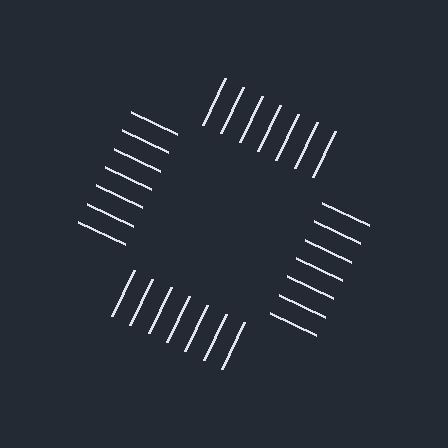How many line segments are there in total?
28 — 7 along each of the 4 edges.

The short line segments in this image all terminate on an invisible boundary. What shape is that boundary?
An illusory square — the line segments terminate on its edges but no continuous stroke is drawn.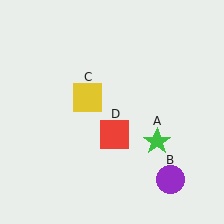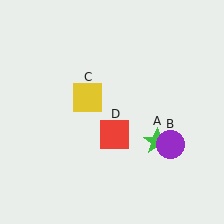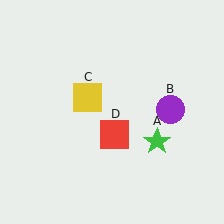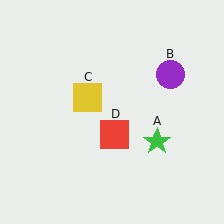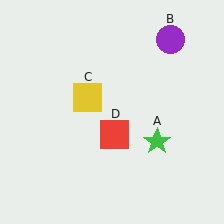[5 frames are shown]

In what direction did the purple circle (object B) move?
The purple circle (object B) moved up.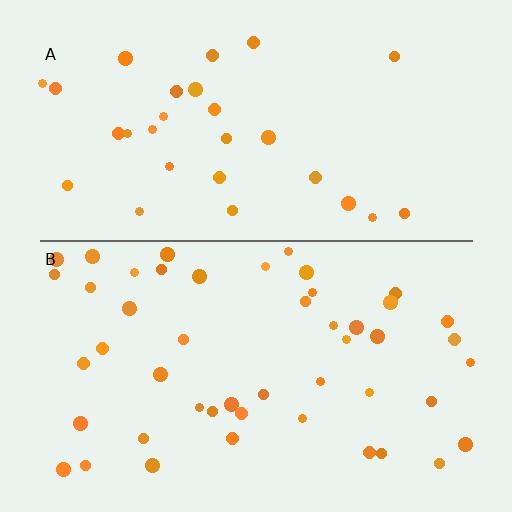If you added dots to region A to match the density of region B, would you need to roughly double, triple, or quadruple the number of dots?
Approximately double.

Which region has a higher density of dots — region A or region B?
B (the bottom).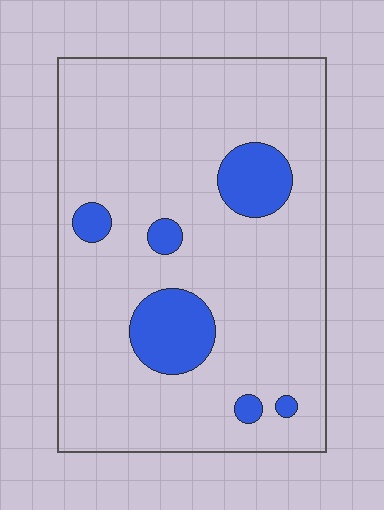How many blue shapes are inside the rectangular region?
6.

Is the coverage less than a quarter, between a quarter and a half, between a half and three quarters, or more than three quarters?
Less than a quarter.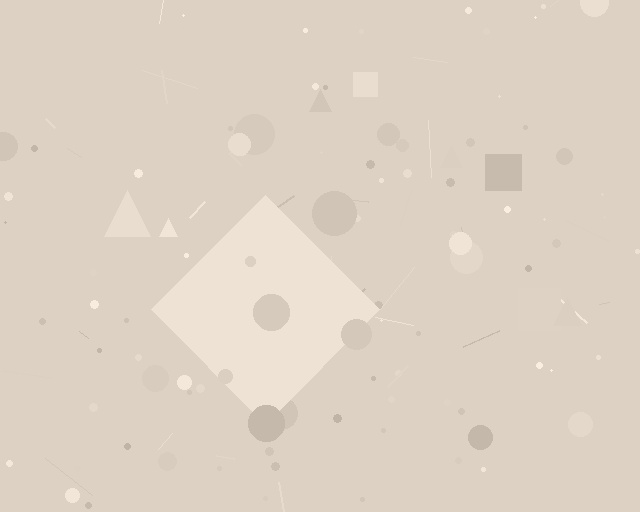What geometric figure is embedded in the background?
A diamond is embedded in the background.